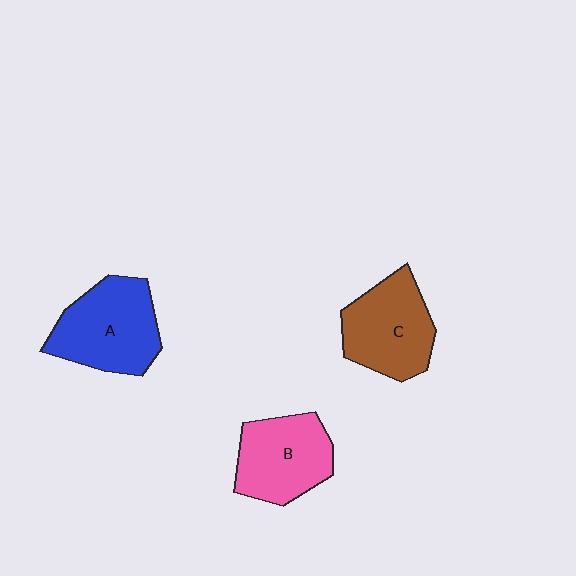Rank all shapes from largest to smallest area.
From largest to smallest: A (blue), C (brown), B (pink).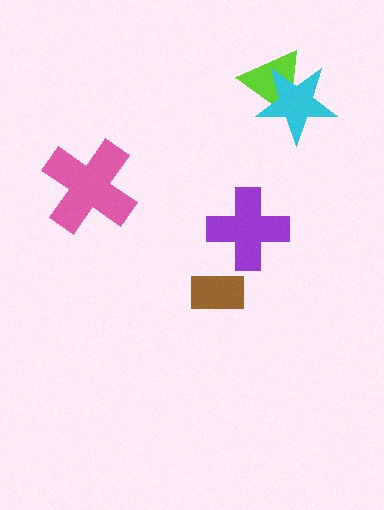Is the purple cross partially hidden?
No, no other shape covers it.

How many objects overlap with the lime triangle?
1 object overlaps with the lime triangle.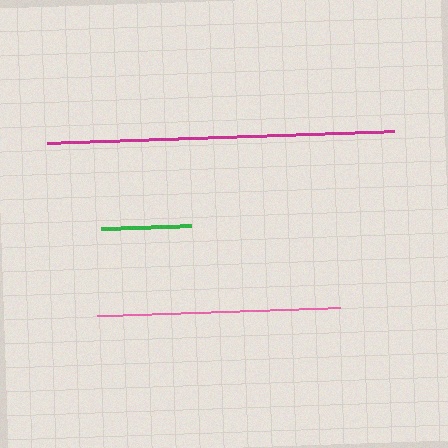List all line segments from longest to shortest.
From longest to shortest: magenta, pink, green.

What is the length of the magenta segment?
The magenta segment is approximately 347 pixels long.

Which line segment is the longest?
The magenta line is the longest at approximately 347 pixels.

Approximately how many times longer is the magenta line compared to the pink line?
The magenta line is approximately 1.4 times the length of the pink line.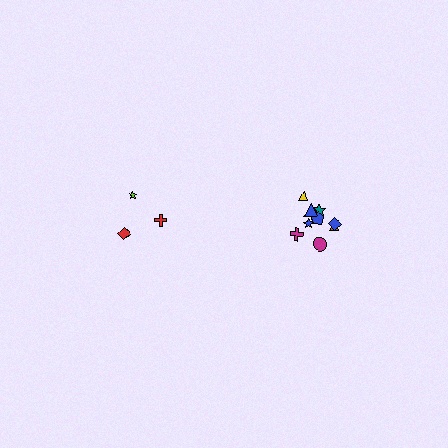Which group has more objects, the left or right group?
The right group.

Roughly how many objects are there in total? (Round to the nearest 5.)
Roughly 15 objects in total.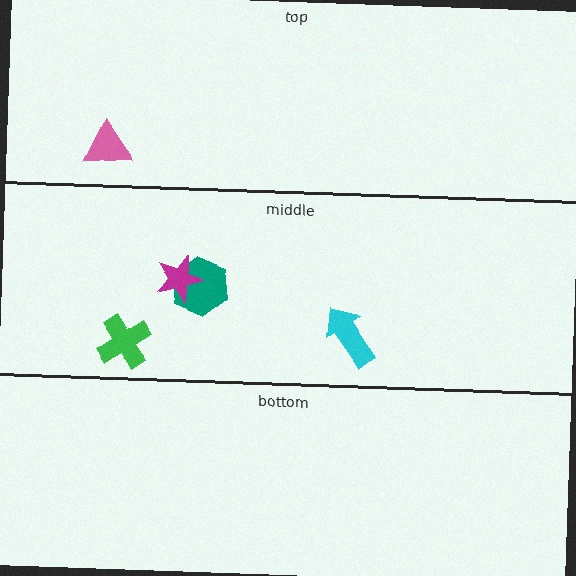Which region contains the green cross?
The middle region.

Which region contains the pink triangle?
The top region.